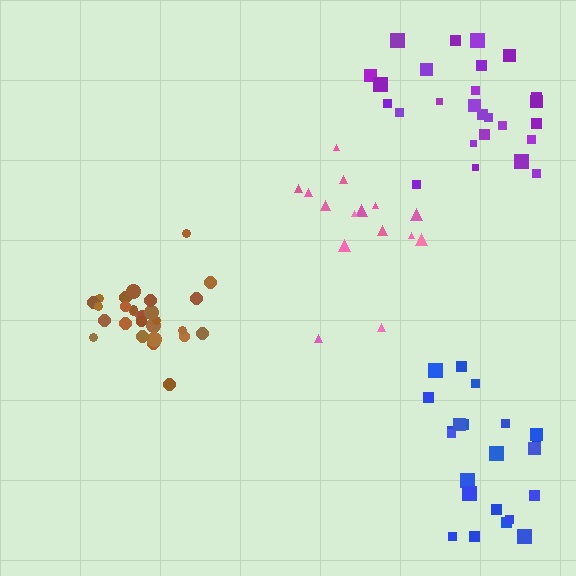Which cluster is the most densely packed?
Brown.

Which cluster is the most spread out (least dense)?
Pink.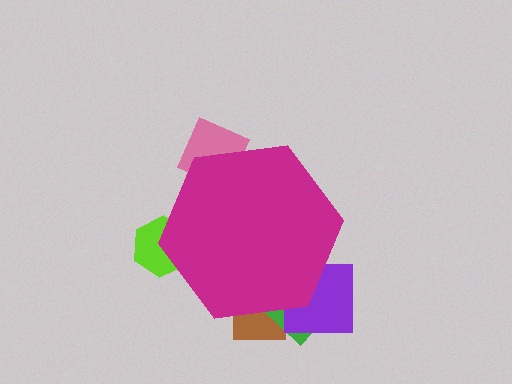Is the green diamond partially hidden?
Yes, the green diamond is partially hidden behind the magenta hexagon.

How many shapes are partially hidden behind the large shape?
6 shapes are partially hidden.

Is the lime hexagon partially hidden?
Yes, the lime hexagon is partially hidden behind the magenta hexagon.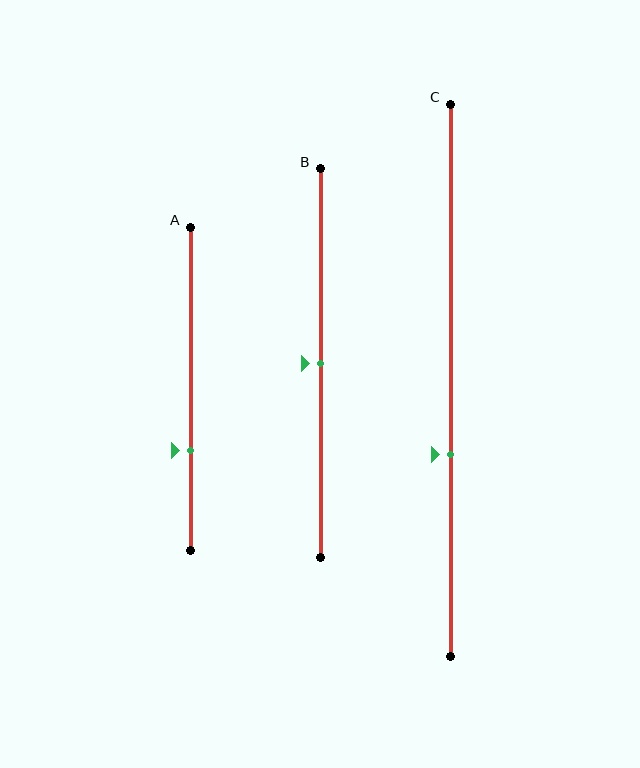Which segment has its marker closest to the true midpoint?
Segment B has its marker closest to the true midpoint.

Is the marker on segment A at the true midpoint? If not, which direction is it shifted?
No, the marker on segment A is shifted downward by about 19% of the segment length.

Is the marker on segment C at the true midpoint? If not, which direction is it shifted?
No, the marker on segment C is shifted downward by about 13% of the segment length.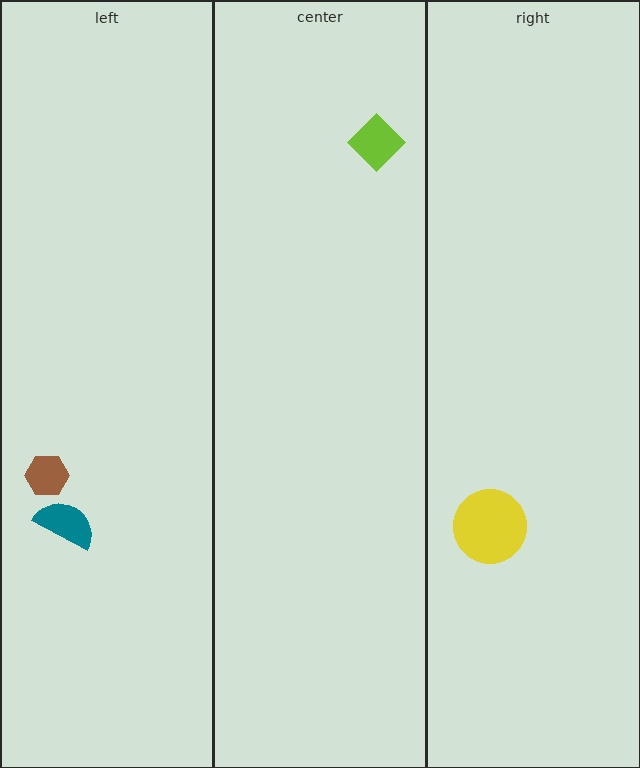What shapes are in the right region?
The yellow circle.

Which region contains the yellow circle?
The right region.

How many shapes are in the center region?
1.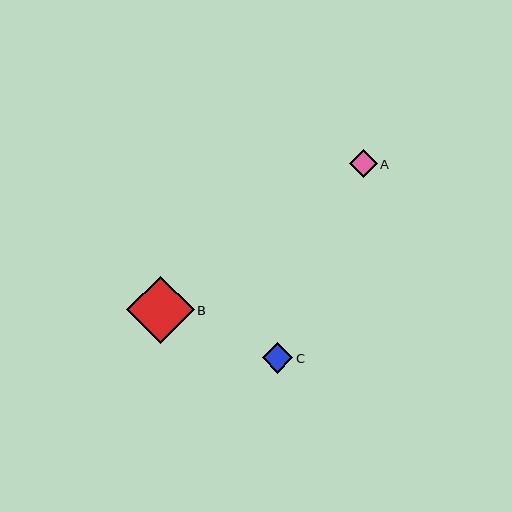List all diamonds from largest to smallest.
From largest to smallest: B, C, A.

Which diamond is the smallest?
Diamond A is the smallest with a size of approximately 28 pixels.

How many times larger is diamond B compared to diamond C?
Diamond B is approximately 2.2 times the size of diamond C.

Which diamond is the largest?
Diamond B is the largest with a size of approximately 67 pixels.